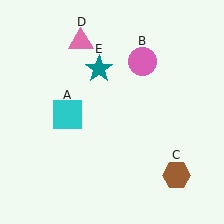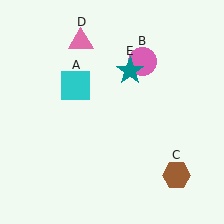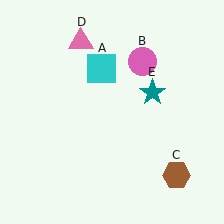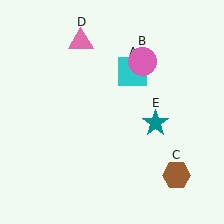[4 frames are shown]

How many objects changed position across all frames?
2 objects changed position: cyan square (object A), teal star (object E).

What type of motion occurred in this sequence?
The cyan square (object A), teal star (object E) rotated clockwise around the center of the scene.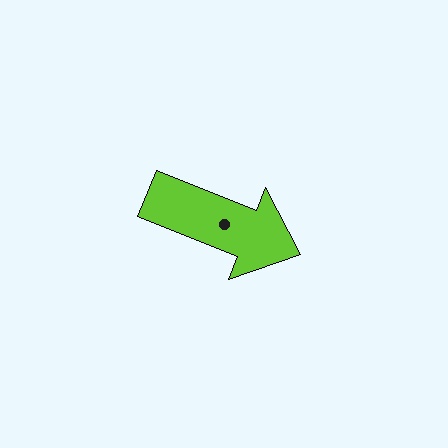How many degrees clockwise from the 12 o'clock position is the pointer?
Approximately 112 degrees.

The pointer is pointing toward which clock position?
Roughly 4 o'clock.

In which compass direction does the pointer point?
East.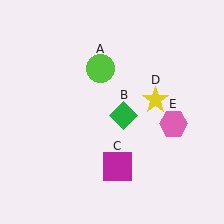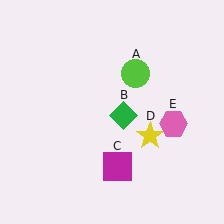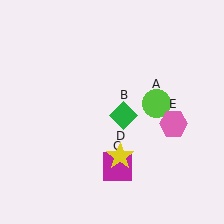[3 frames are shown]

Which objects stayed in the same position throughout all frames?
Green diamond (object B) and magenta square (object C) and pink hexagon (object E) remained stationary.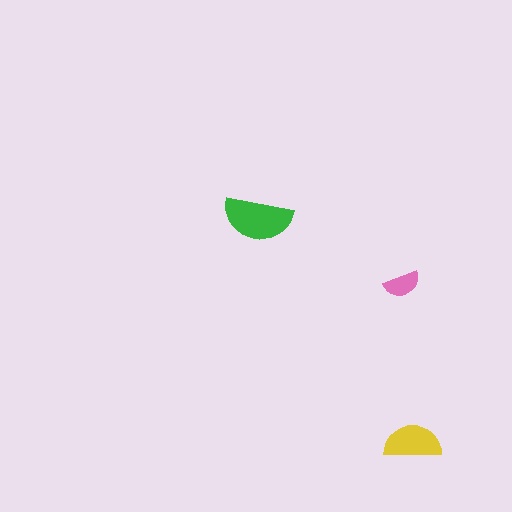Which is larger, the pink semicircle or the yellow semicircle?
The yellow one.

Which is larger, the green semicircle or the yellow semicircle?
The green one.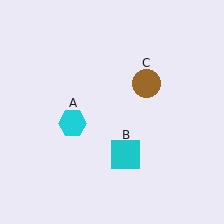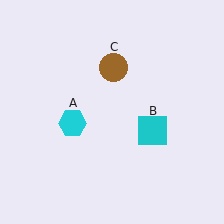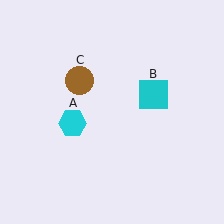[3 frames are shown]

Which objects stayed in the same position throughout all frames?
Cyan hexagon (object A) remained stationary.